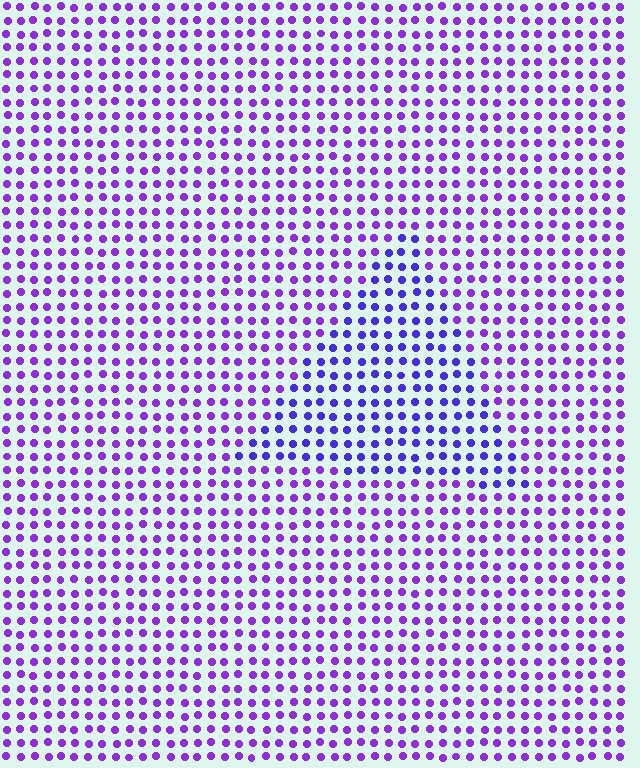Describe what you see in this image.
The image is filled with small purple elements in a uniform arrangement. A triangle-shaped region is visible where the elements are tinted to a slightly different hue, forming a subtle color boundary.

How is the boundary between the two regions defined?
The boundary is defined purely by a slight shift in hue (about 27 degrees). Spacing, size, and orientation are identical on both sides.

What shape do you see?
I see a triangle.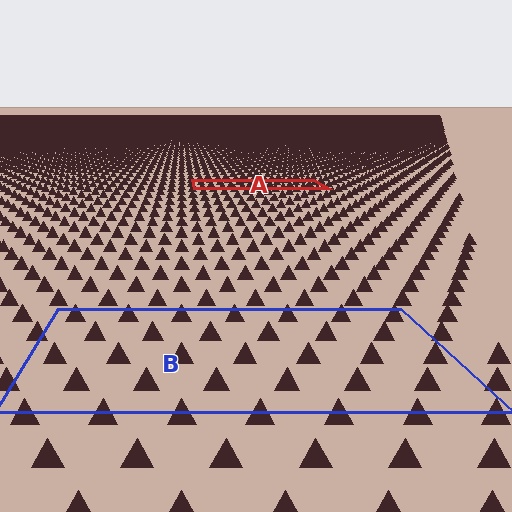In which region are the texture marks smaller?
The texture marks are smaller in region A, because it is farther away.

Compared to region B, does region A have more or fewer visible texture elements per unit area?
Region A has more texture elements per unit area — they are packed more densely because it is farther away.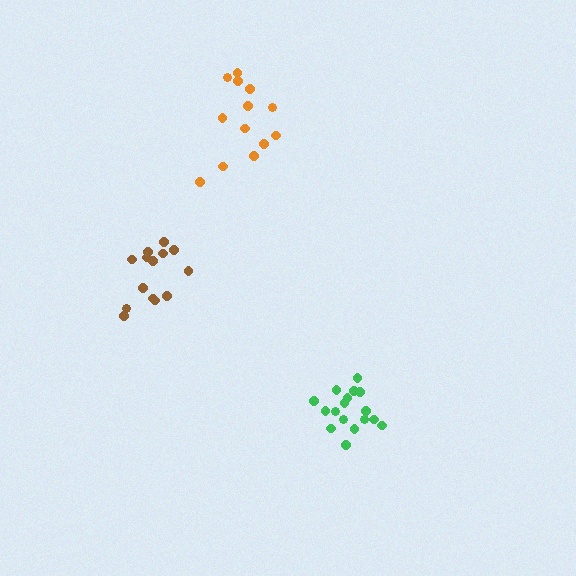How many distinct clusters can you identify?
There are 3 distinct clusters.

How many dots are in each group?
Group 1: 14 dots, Group 2: 17 dots, Group 3: 13 dots (44 total).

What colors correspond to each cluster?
The clusters are colored: brown, green, orange.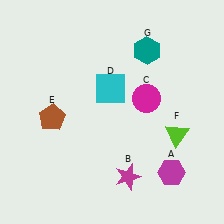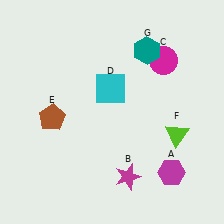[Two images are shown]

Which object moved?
The magenta circle (C) moved up.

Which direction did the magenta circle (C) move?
The magenta circle (C) moved up.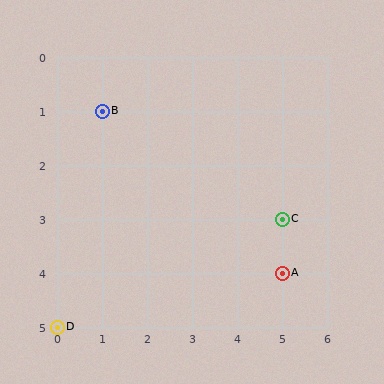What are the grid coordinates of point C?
Point C is at grid coordinates (5, 3).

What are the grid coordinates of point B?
Point B is at grid coordinates (1, 1).